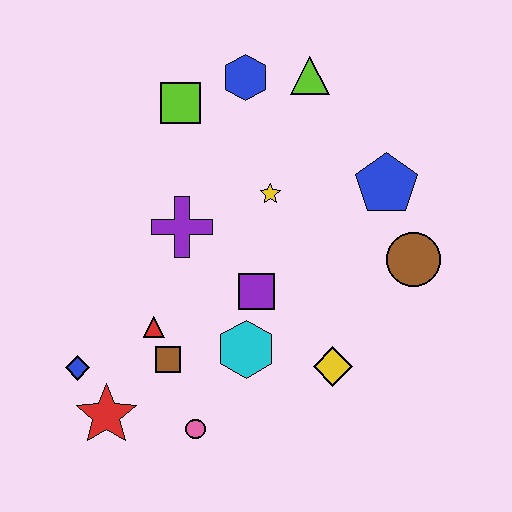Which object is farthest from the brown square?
The lime triangle is farthest from the brown square.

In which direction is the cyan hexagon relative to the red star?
The cyan hexagon is to the right of the red star.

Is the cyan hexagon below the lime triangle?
Yes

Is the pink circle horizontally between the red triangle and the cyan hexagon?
Yes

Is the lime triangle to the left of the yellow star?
No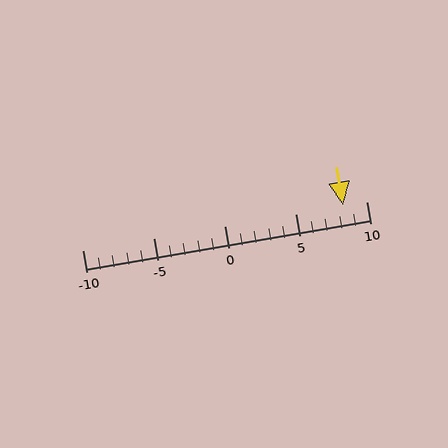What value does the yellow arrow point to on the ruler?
The yellow arrow points to approximately 8.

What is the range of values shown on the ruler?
The ruler shows values from -10 to 10.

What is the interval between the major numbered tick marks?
The major tick marks are spaced 5 units apart.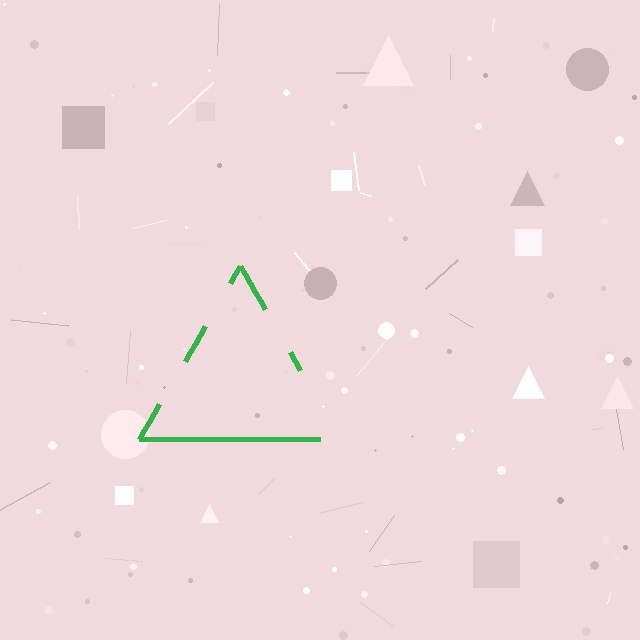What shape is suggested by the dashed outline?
The dashed outline suggests a triangle.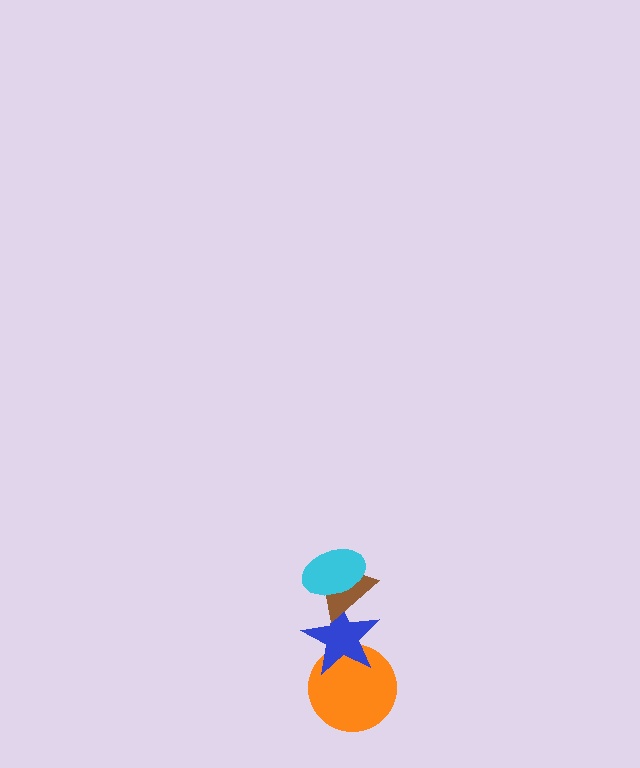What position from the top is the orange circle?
The orange circle is 4th from the top.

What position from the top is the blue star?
The blue star is 3rd from the top.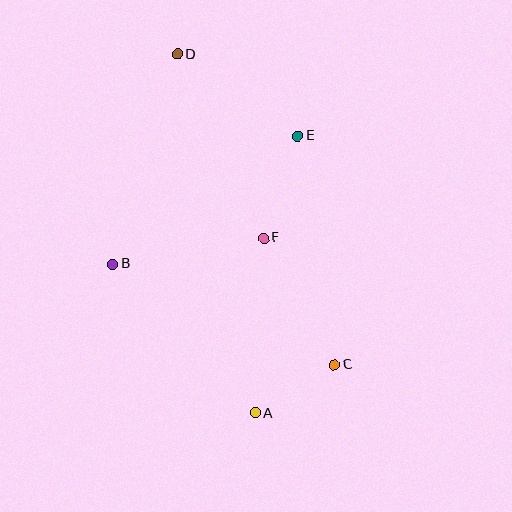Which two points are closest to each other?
Points A and C are closest to each other.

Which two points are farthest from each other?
Points A and D are farthest from each other.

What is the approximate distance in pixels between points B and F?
The distance between B and F is approximately 153 pixels.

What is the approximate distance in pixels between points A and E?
The distance between A and E is approximately 281 pixels.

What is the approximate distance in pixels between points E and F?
The distance between E and F is approximately 108 pixels.